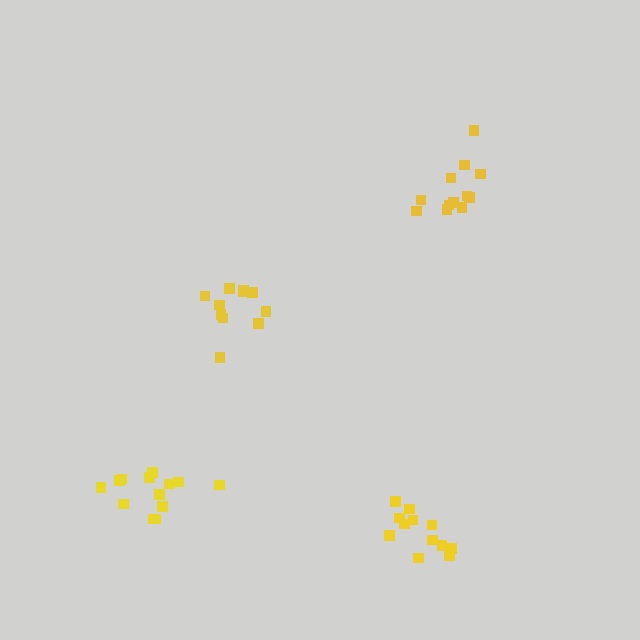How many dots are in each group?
Group 1: 12 dots, Group 2: 12 dots, Group 3: 11 dots, Group 4: 13 dots (48 total).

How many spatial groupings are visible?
There are 4 spatial groupings.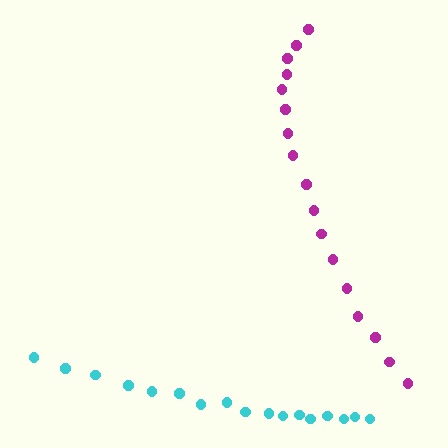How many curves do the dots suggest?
There are 2 distinct paths.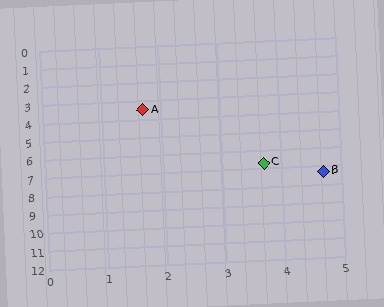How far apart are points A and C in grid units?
Points A and C are about 3.8 grid units apart.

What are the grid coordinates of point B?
Point B is at approximately (4.7, 7.3).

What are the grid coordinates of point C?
Point C is at approximately (3.7, 6.7).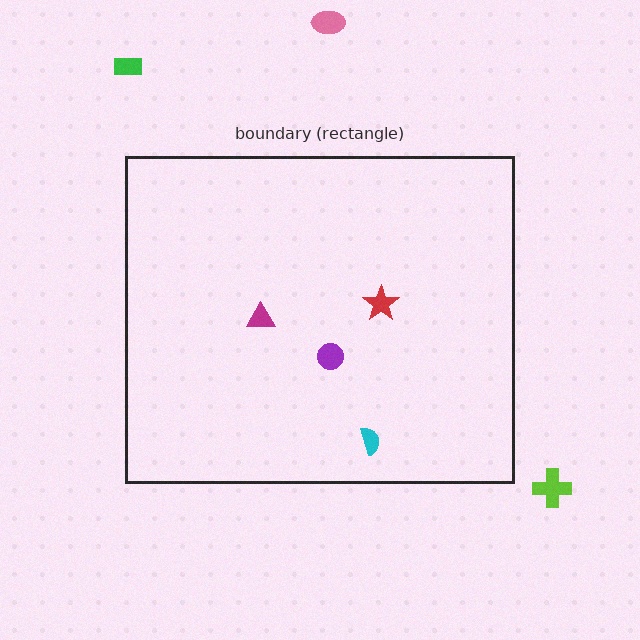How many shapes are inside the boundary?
4 inside, 3 outside.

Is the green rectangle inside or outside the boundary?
Outside.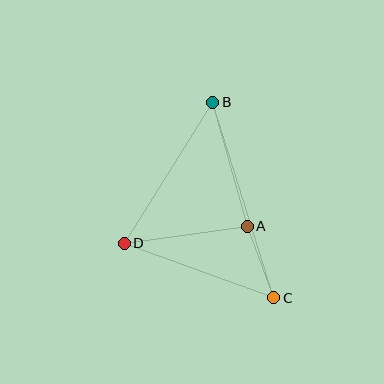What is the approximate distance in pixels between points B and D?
The distance between B and D is approximately 166 pixels.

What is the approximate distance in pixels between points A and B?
The distance between A and B is approximately 128 pixels.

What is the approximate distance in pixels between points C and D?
The distance between C and D is approximately 159 pixels.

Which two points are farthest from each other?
Points B and C are farthest from each other.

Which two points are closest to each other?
Points A and C are closest to each other.